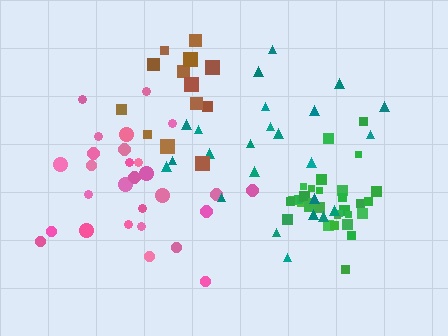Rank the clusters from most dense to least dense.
green, brown, teal, pink.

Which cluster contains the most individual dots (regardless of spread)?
Green (31).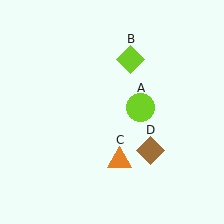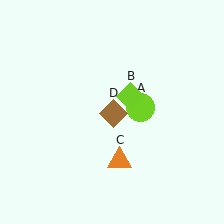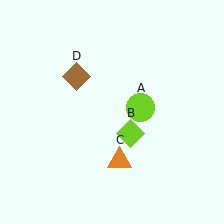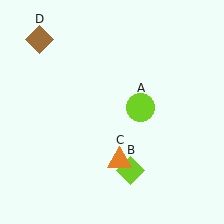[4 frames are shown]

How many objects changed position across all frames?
2 objects changed position: lime diamond (object B), brown diamond (object D).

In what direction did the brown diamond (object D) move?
The brown diamond (object D) moved up and to the left.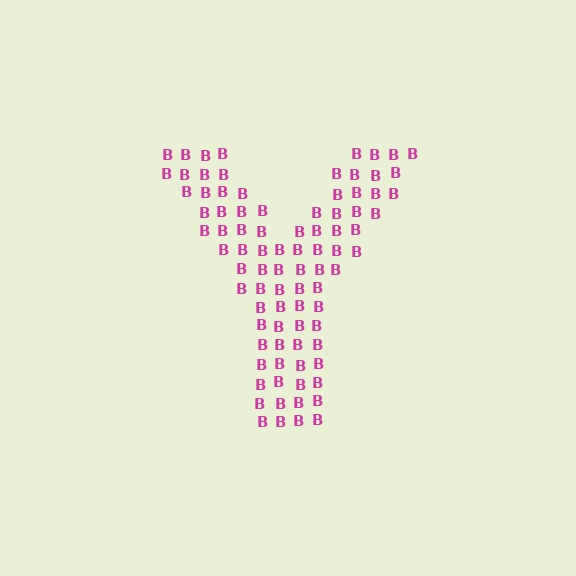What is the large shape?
The large shape is the letter Y.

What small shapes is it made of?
It is made of small letter B's.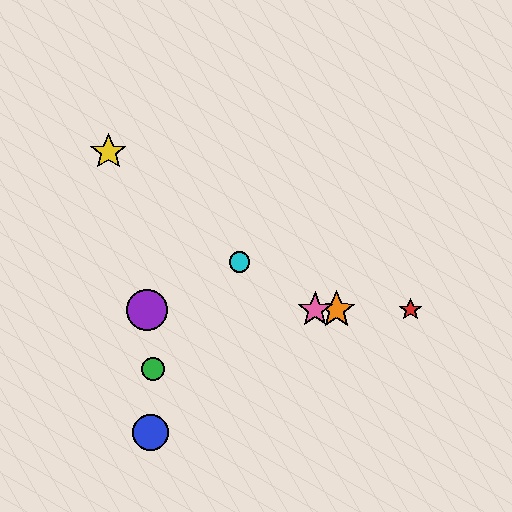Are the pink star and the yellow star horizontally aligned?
No, the pink star is at y≈310 and the yellow star is at y≈152.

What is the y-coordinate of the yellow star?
The yellow star is at y≈152.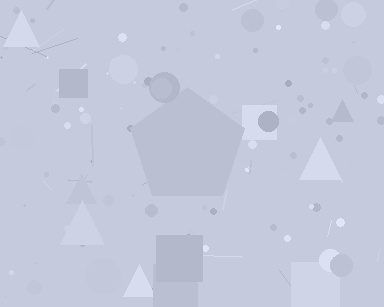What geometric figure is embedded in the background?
A pentagon is embedded in the background.